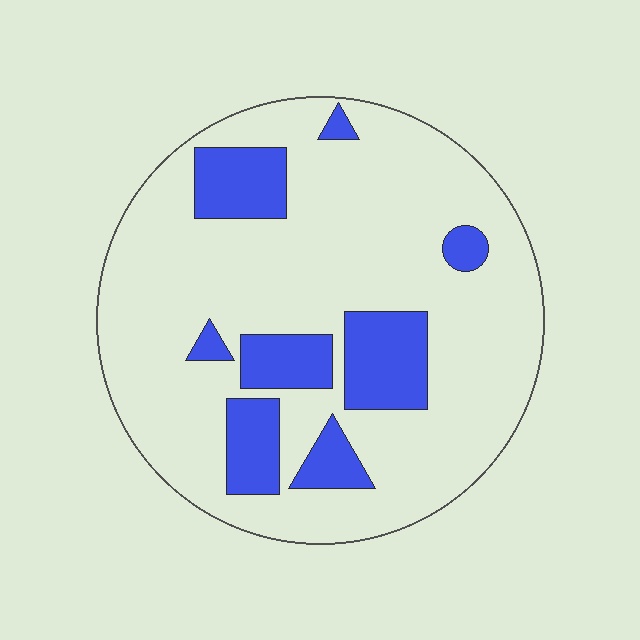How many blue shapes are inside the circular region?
8.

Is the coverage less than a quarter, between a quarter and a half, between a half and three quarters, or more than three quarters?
Less than a quarter.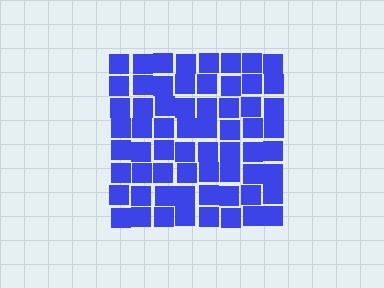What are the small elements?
The small elements are squares.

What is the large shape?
The large shape is a square.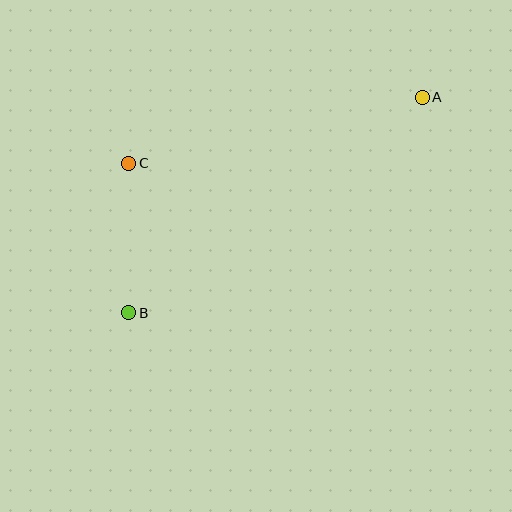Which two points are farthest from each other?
Points A and B are farthest from each other.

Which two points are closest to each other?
Points B and C are closest to each other.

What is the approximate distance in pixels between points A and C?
The distance between A and C is approximately 301 pixels.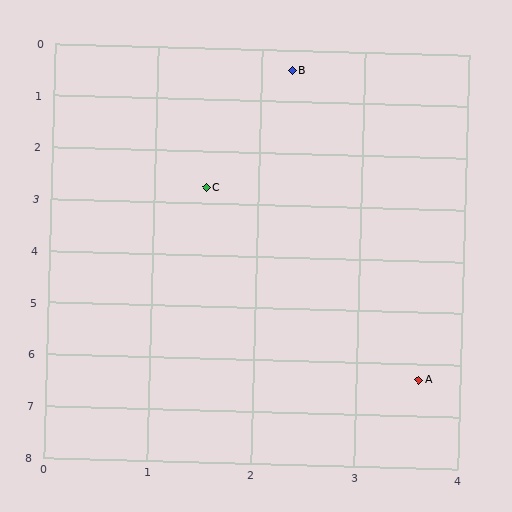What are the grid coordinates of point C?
Point C is at approximately (1.5, 2.7).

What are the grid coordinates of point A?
Point A is at approximately (3.6, 6.3).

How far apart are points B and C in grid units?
Points B and C are about 2.4 grid units apart.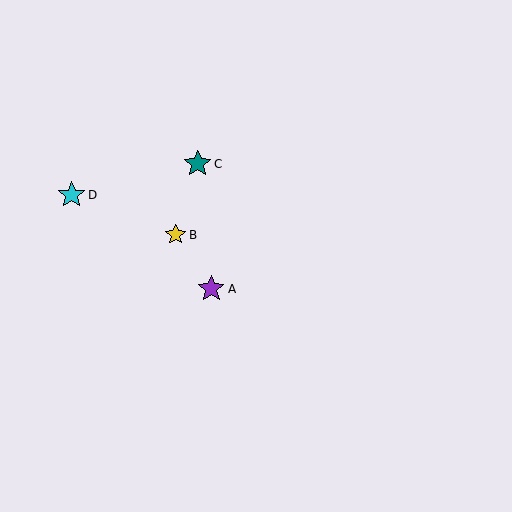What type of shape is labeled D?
Shape D is a cyan star.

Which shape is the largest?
The purple star (labeled A) is the largest.